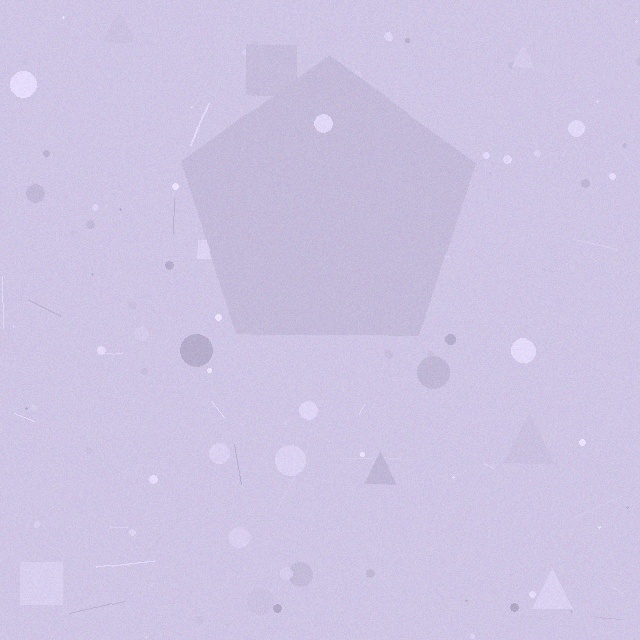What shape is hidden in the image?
A pentagon is hidden in the image.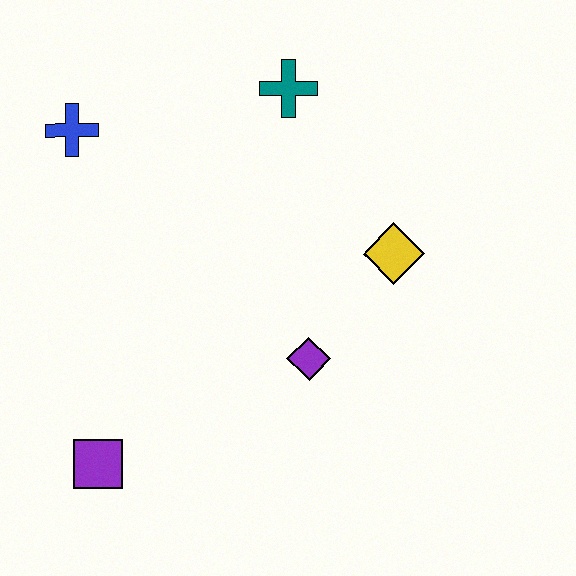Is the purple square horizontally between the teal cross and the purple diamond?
No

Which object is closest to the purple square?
The purple diamond is closest to the purple square.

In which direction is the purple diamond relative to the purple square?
The purple diamond is to the right of the purple square.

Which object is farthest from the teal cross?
The purple square is farthest from the teal cross.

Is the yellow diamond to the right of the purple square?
Yes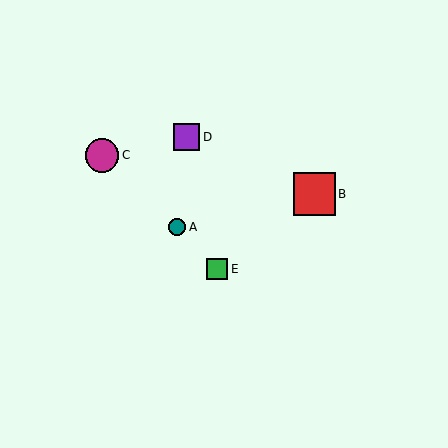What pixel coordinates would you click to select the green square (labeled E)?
Click at (217, 269) to select the green square E.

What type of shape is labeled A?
Shape A is a teal circle.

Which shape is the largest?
The red square (labeled B) is the largest.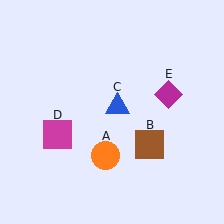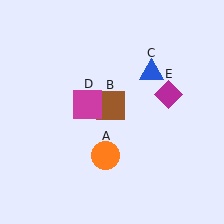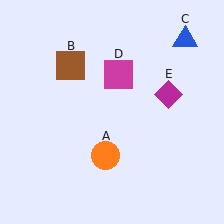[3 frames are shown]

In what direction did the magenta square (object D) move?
The magenta square (object D) moved up and to the right.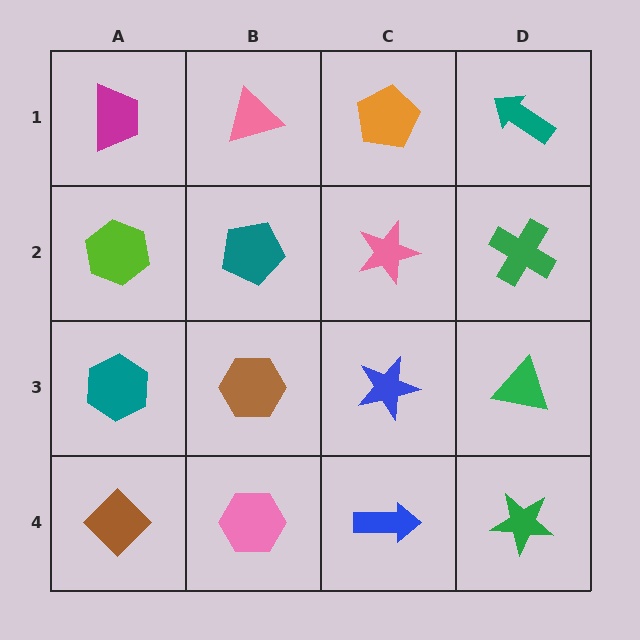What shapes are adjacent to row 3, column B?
A teal pentagon (row 2, column B), a pink hexagon (row 4, column B), a teal hexagon (row 3, column A), a blue star (row 3, column C).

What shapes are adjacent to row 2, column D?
A teal arrow (row 1, column D), a green triangle (row 3, column D), a pink star (row 2, column C).